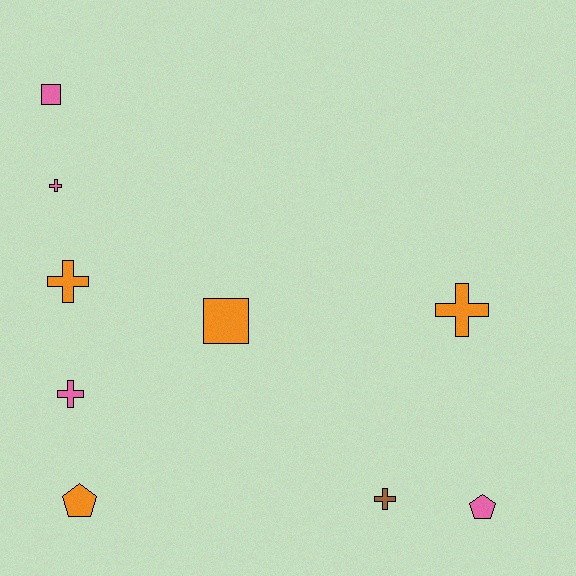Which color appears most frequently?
Pink, with 4 objects.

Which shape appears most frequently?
Cross, with 5 objects.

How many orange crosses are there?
There are 2 orange crosses.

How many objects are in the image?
There are 9 objects.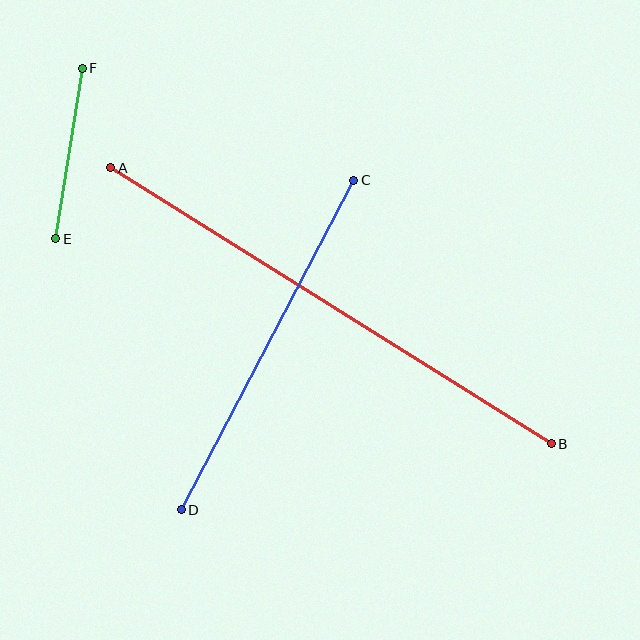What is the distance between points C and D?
The distance is approximately 372 pixels.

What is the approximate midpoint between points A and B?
The midpoint is at approximately (331, 306) pixels.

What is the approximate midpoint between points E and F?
The midpoint is at approximately (69, 153) pixels.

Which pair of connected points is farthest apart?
Points A and B are farthest apart.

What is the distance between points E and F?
The distance is approximately 172 pixels.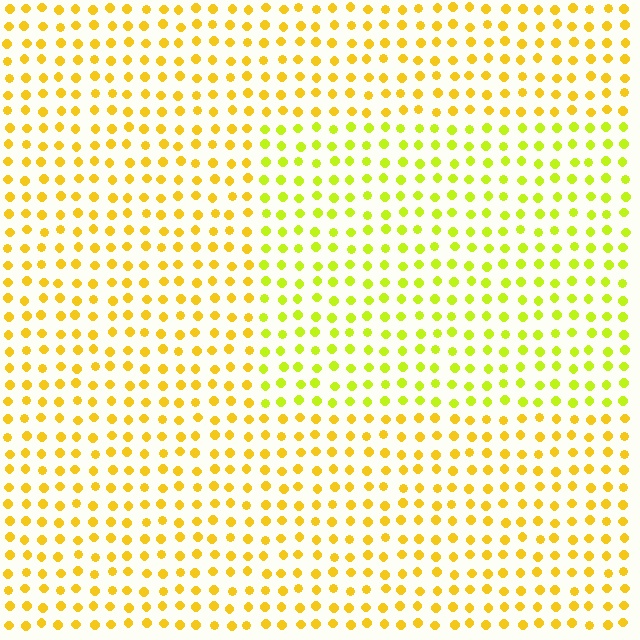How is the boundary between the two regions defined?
The boundary is defined purely by a slight shift in hue (about 27 degrees). Spacing, size, and orientation are identical on both sides.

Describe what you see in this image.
The image is filled with small yellow elements in a uniform arrangement. A rectangle-shaped region is visible where the elements are tinted to a slightly different hue, forming a subtle color boundary.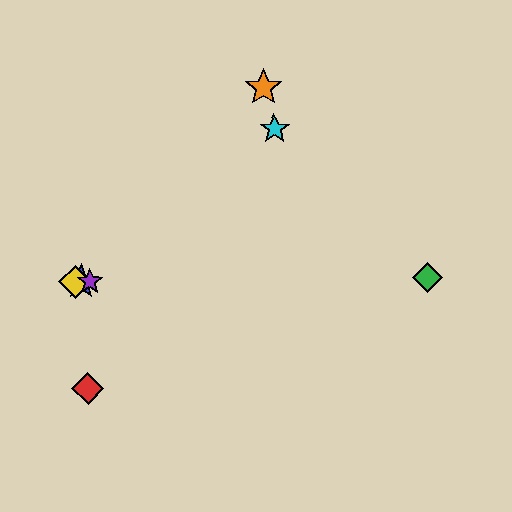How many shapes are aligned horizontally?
4 shapes (the blue star, the green diamond, the yellow diamond, the purple star) are aligned horizontally.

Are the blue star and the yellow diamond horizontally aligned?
Yes, both are at y≈282.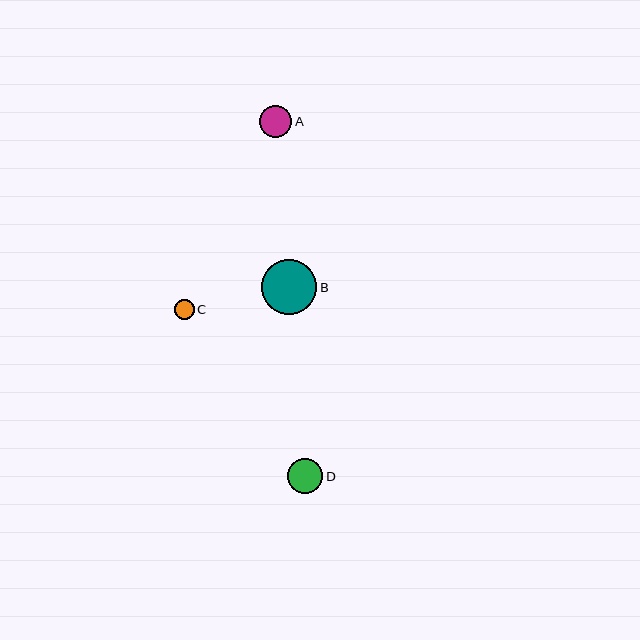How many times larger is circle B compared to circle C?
Circle B is approximately 2.8 times the size of circle C.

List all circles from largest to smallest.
From largest to smallest: B, D, A, C.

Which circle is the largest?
Circle B is the largest with a size of approximately 55 pixels.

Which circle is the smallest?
Circle C is the smallest with a size of approximately 20 pixels.